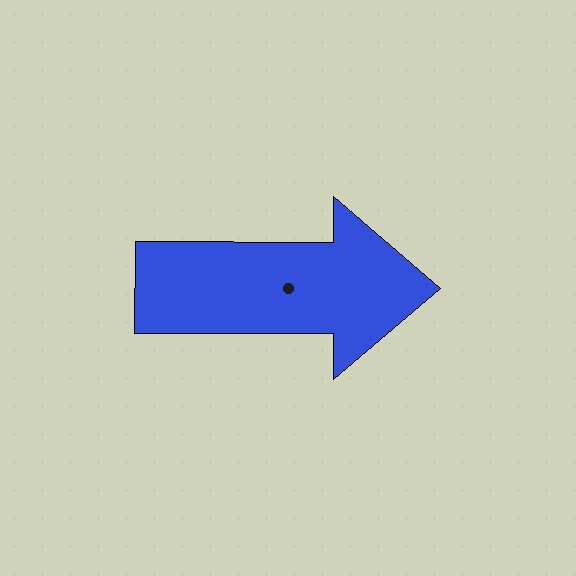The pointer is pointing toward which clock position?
Roughly 3 o'clock.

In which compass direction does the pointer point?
East.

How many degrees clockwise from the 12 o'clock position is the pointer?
Approximately 90 degrees.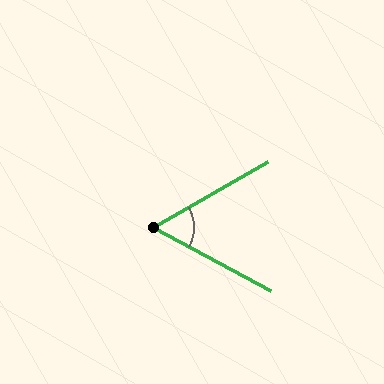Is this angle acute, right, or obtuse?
It is acute.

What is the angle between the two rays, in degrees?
Approximately 58 degrees.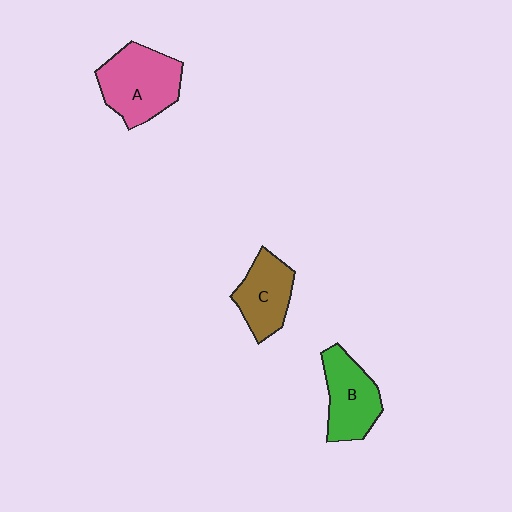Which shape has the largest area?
Shape A (pink).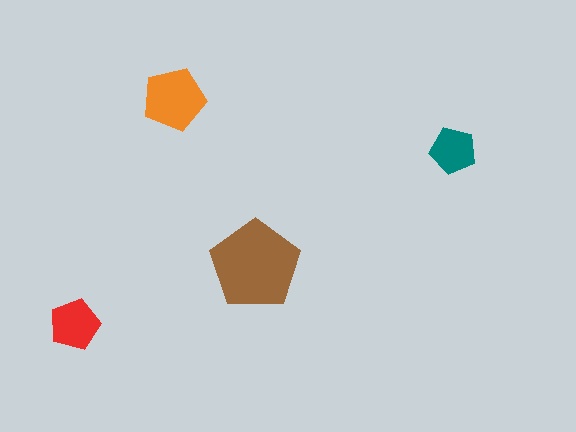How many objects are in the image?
There are 4 objects in the image.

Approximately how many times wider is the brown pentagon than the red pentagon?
About 2 times wider.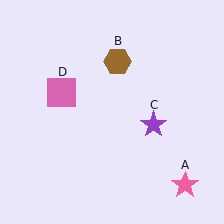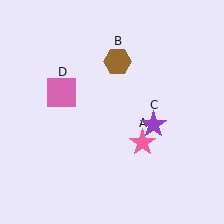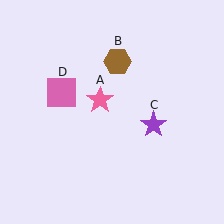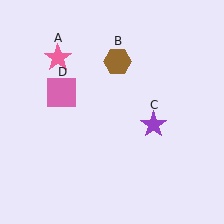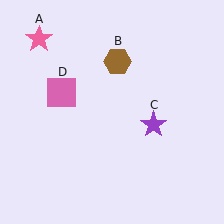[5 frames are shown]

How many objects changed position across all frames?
1 object changed position: pink star (object A).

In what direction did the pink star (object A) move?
The pink star (object A) moved up and to the left.